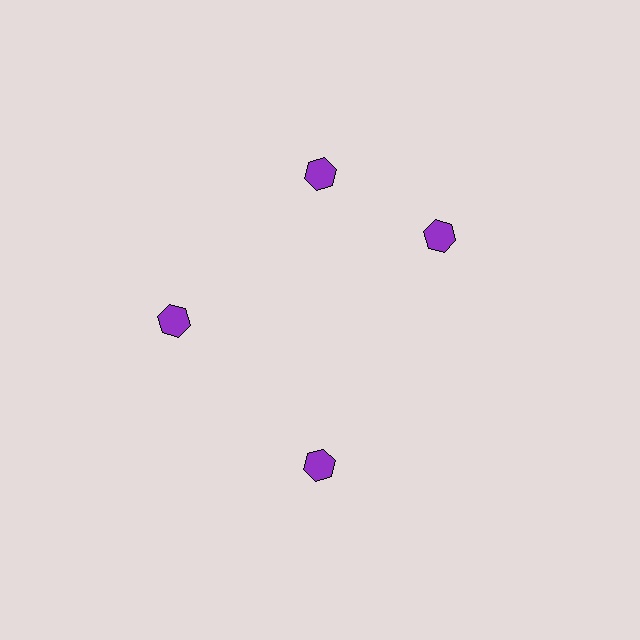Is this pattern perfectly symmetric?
No. The 4 purple hexagons are arranged in a ring, but one element near the 3 o'clock position is rotated out of alignment along the ring, breaking the 4-fold rotational symmetry.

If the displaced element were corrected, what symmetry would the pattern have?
It would have 4-fold rotational symmetry — the pattern would map onto itself every 90 degrees.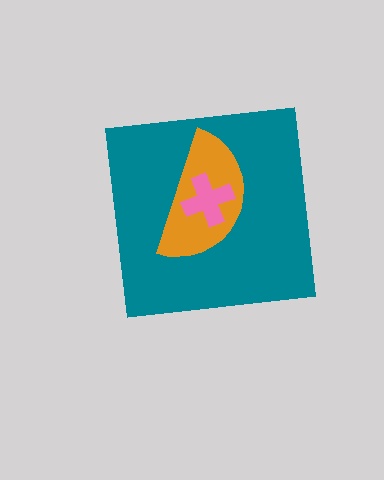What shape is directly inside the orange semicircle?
The pink cross.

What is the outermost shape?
The teal square.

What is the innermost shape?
The pink cross.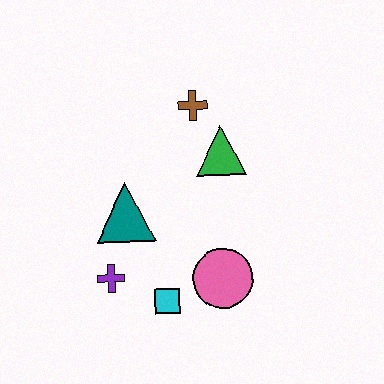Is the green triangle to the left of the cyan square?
No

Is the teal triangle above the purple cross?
Yes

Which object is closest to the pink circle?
The cyan square is closest to the pink circle.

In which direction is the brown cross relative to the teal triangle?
The brown cross is above the teal triangle.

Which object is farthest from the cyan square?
The brown cross is farthest from the cyan square.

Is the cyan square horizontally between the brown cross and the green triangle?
No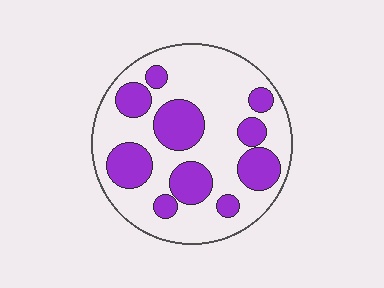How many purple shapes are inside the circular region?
10.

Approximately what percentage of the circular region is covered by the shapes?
Approximately 35%.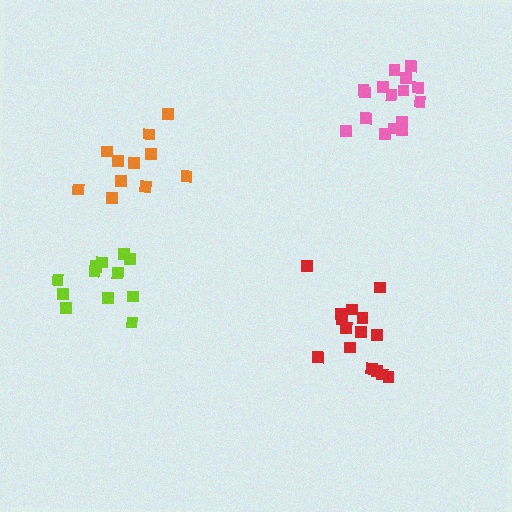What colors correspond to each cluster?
The clusters are colored: red, pink, lime, orange.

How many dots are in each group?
Group 1: 15 dots, Group 2: 16 dots, Group 3: 12 dots, Group 4: 11 dots (54 total).